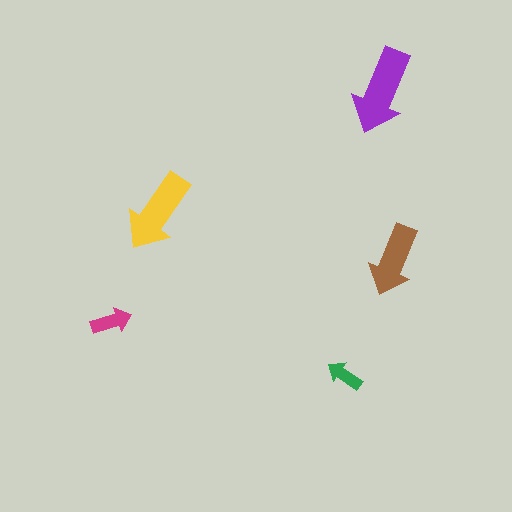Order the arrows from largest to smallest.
the purple one, the yellow one, the brown one, the magenta one, the green one.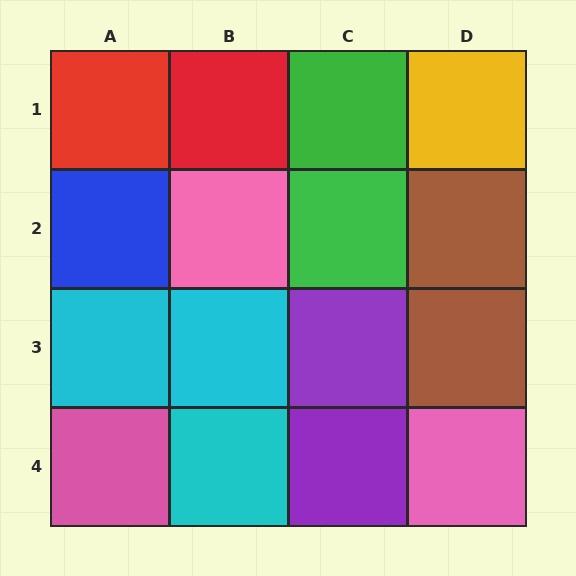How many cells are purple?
2 cells are purple.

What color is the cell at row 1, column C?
Green.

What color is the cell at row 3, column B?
Cyan.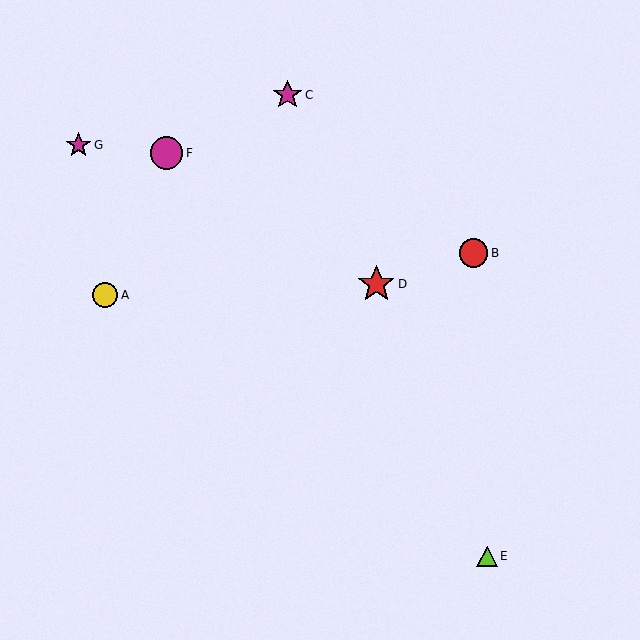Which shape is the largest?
The red star (labeled D) is the largest.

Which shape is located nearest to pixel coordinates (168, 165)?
The magenta circle (labeled F) at (167, 153) is nearest to that location.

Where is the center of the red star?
The center of the red star is at (376, 284).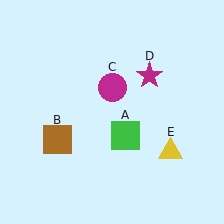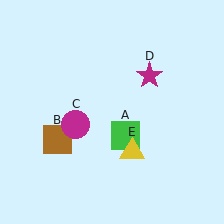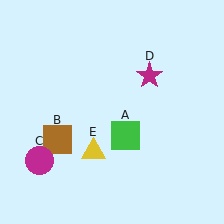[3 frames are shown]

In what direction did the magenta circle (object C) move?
The magenta circle (object C) moved down and to the left.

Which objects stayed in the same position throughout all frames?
Green square (object A) and brown square (object B) and magenta star (object D) remained stationary.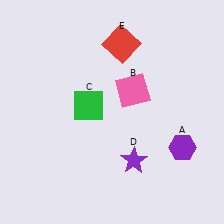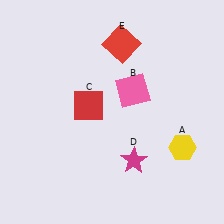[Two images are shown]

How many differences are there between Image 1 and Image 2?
There are 3 differences between the two images.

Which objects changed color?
A changed from purple to yellow. C changed from green to red. D changed from purple to magenta.